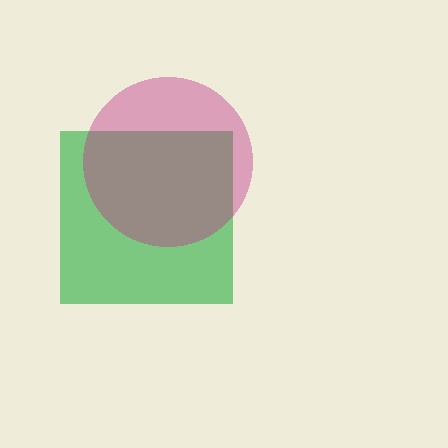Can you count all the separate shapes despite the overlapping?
Yes, there are 2 separate shapes.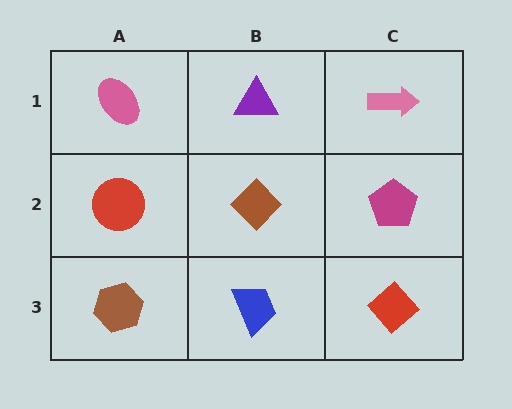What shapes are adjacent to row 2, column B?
A purple triangle (row 1, column B), a blue trapezoid (row 3, column B), a red circle (row 2, column A), a magenta pentagon (row 2, column C).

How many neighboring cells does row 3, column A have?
2.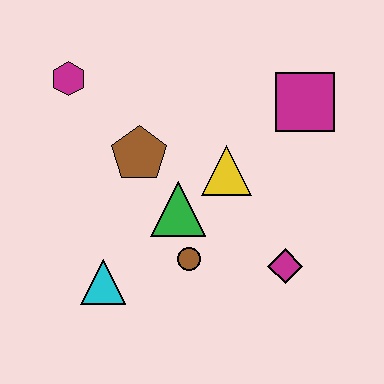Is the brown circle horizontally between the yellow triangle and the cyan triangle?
Yes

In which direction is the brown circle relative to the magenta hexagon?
The brown circle is below the magenta hexagon.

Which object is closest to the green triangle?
The brown circle is closest to the green triangle.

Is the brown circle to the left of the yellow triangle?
Yes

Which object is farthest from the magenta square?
The cyan triangle is farthest from the magenta square.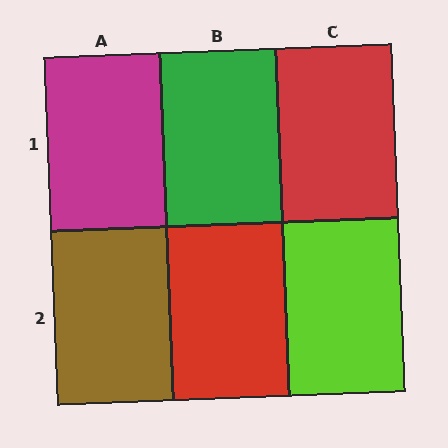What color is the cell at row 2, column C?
Lime.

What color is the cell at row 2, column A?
Brown.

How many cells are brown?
1 cell is brown.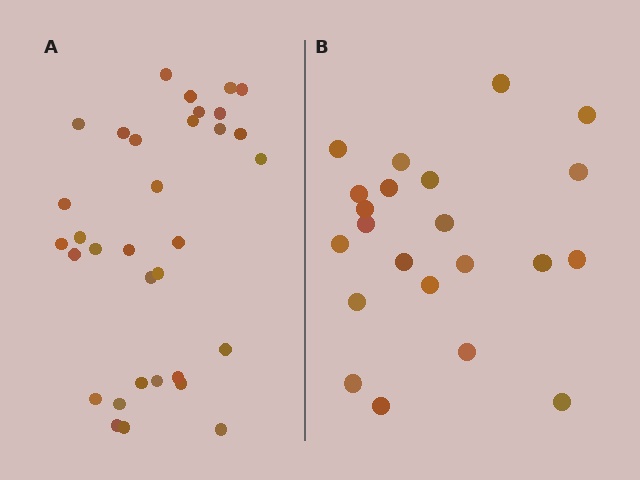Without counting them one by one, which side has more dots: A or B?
Region A (the left region) has more dots.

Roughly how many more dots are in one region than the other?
Region A has roughly 12 or so more dots than region B.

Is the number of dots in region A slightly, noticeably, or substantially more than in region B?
Region A has substantially more. The ratio is roughly 1.5 to 1.